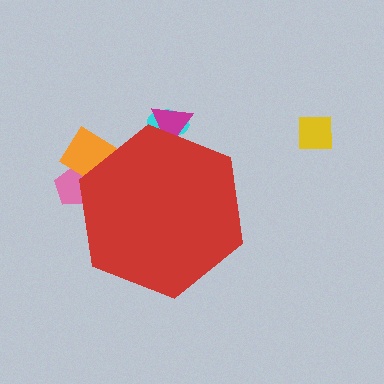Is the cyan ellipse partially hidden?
Yes, the cyan ellipse is partially hidden behind the red hexagon.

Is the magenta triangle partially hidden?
Yes, the magenta triangle is partially hidden behind the red hexagon.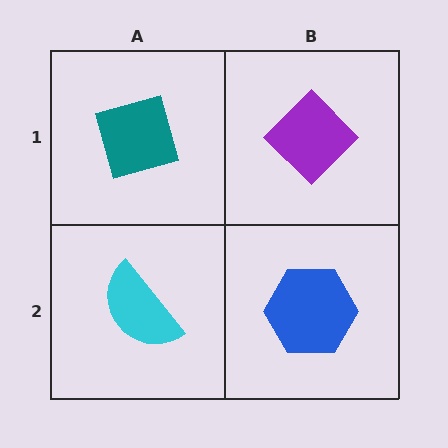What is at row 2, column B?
A blue hexagon.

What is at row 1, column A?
A teal diamond.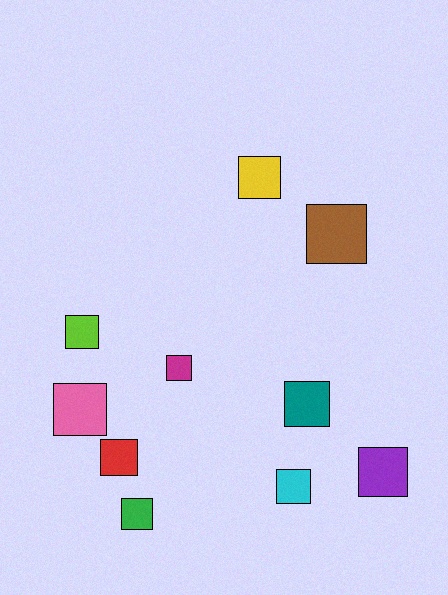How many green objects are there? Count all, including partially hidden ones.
There is 1 green object.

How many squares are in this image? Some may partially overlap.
There are 10 squares.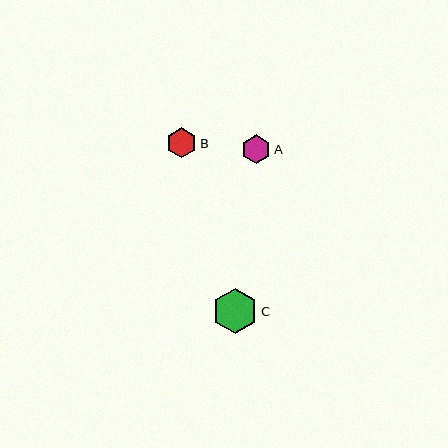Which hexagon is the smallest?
Hexagon A is the smallest with a size of approximately 29 pixels.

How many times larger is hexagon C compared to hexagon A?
Hexagon C is approximately 1.6 times the size of hexagon A.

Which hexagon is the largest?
Hexagon C is the largest with a size of approximately 45 pixels.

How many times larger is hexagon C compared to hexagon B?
Hexagon C is approximately 1.5 times the size of hexagon B.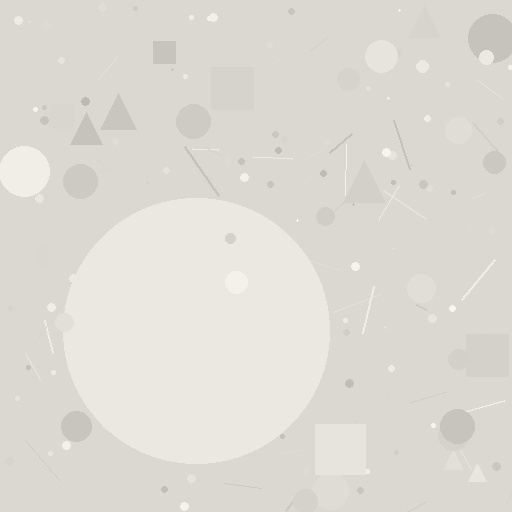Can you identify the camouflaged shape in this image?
The camouflaged shape is a circle.